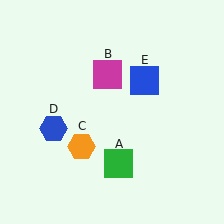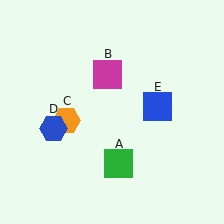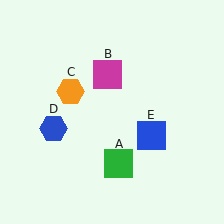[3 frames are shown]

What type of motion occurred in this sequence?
The orange hexagon (object C), blue square (object E) rotated clockwise around the center of the scene.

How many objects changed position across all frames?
2 objects changed position: orange hexagon (object C), blue square (object E).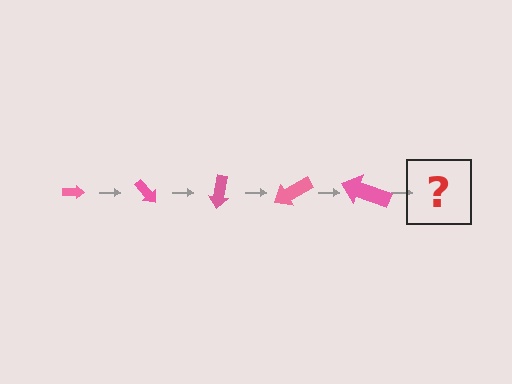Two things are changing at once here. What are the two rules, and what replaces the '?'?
The two rules are that the arrow grows larger each step and it rotates 50 degrees each step. The '?' should be an arrow, larger than the previous one and rotated 250 degrees from the start.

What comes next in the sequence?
The next element should be an arrow, larger than the previous one and rotated 250 degrees from the start.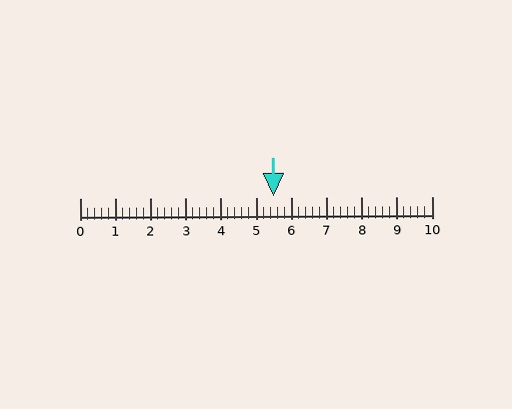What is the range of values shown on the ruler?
The ruler shows values from 0 to 10.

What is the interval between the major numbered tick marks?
The major tick marks are spaced 1 units apart.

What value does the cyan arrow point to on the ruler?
The cyan arrow points to approximately 5.5.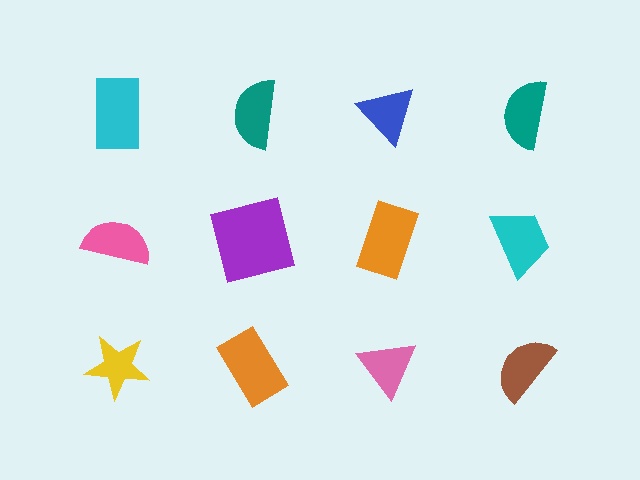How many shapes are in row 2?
4 shapes.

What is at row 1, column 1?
A cyan rectangle.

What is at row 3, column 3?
A pink triangle.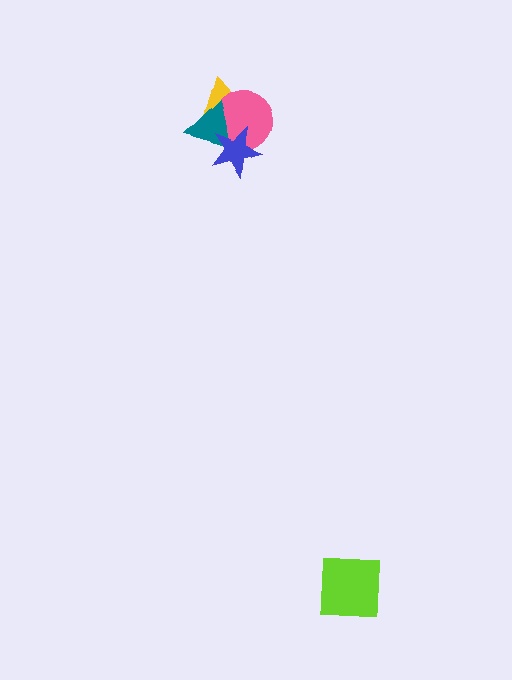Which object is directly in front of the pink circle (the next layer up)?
The teal triangle is directly in front of the pink circle.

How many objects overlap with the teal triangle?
3 objects overlap with the teal triangle.